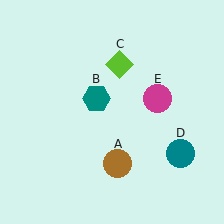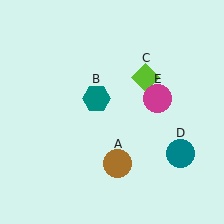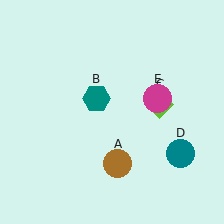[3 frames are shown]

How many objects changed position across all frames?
1 object changed position: lime diamond (object C).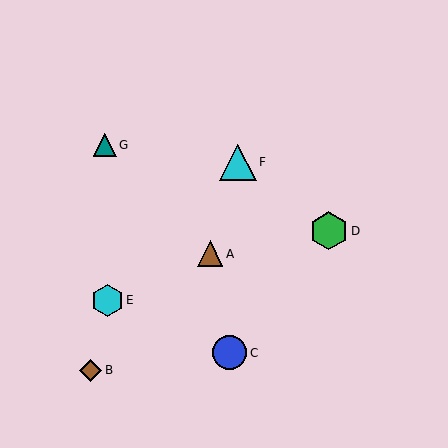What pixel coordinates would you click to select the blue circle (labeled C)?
Click at (230, 353) to select the blue circle C.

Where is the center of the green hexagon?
The center of the green hexagon is at (329, 231).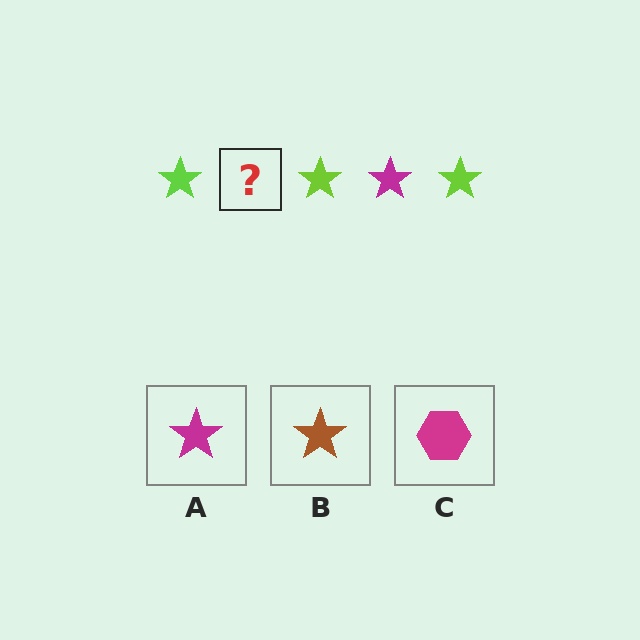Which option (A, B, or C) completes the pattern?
A.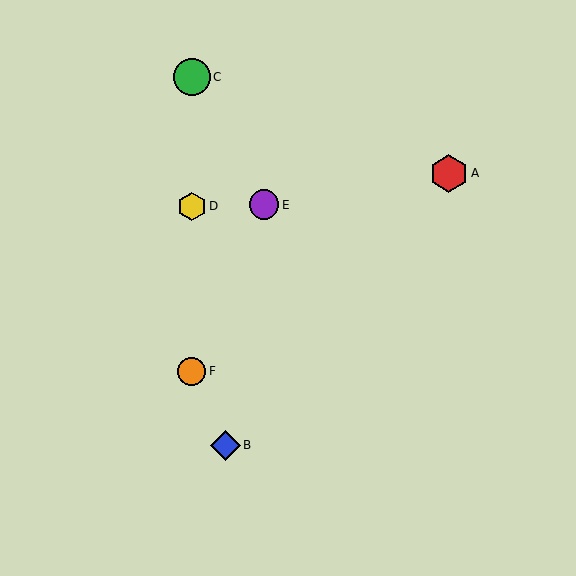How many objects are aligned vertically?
3 objects (C, D, F) are aligned vertically.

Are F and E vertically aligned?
No, F is at x≈192 and E is at x≈264.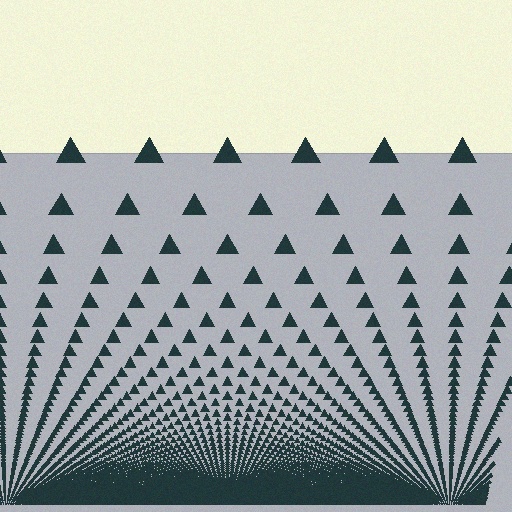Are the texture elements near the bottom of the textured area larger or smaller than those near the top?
Smaller. The gradient is inverted — elements near the bottom are smaller and denser.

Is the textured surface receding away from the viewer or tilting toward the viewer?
The surface appears to tilt toward the viewer. Texture elements get larger and sparser toward the top.